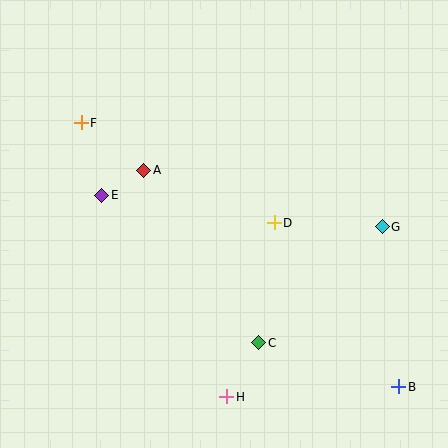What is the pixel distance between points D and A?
The distance between D and A is 141 pixels.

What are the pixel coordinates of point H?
Point H is at (227, 397).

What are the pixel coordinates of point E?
Point E is at (102, 195).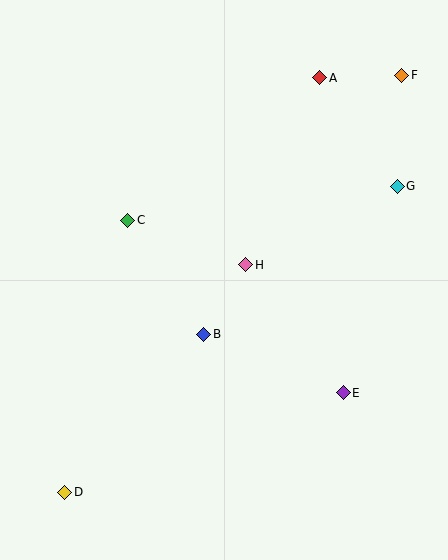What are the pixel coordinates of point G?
Point G is at (397, 186).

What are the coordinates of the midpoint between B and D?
The midpoint between B and D is at (134, 413).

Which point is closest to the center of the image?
Point H at (246, 265) is closest to the center.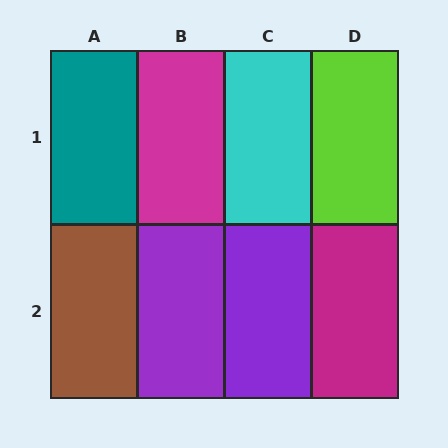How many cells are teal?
1 cell is teal.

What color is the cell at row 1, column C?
Cyan.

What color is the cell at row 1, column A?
Teal.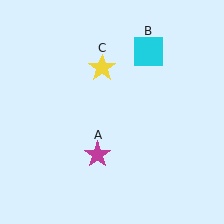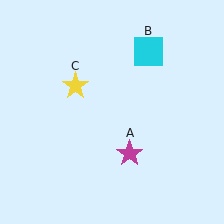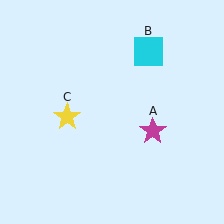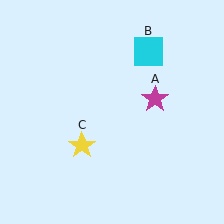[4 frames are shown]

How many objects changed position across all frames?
2 objects changed position: magenta star (object A), yellow star (object C).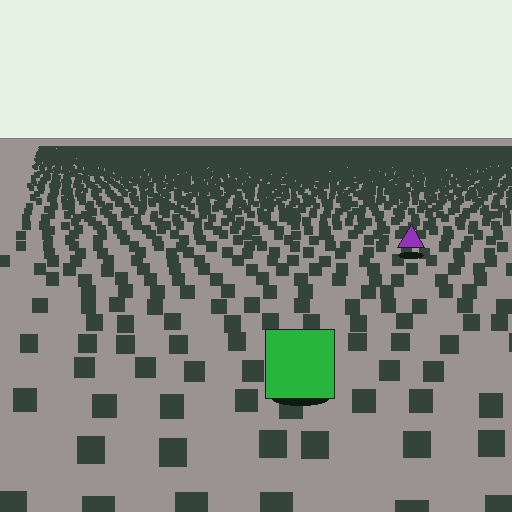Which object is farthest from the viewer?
The purple triangle is farthest from the viewer. It appears smaller and the ground texture around it is denser.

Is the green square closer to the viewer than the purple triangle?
Yes. The green square is closer — you can tell from the texture gradient: the ground texture is coarser near it.